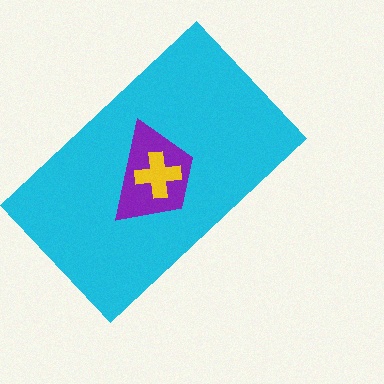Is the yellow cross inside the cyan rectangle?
Yes.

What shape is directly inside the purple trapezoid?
The yellow cross.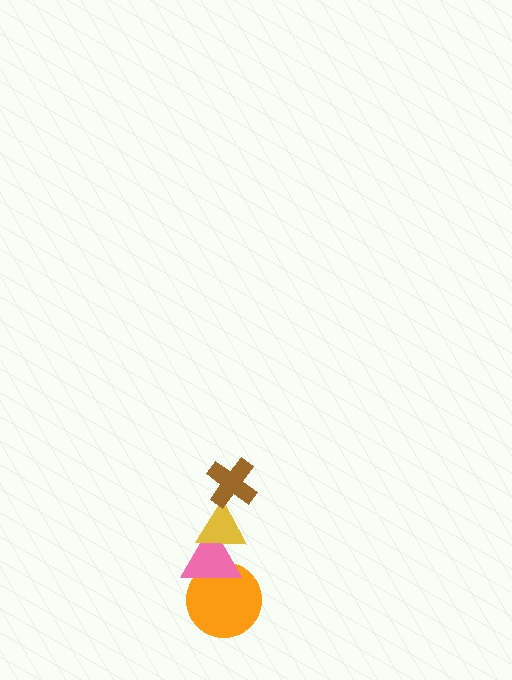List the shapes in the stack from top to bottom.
From top to bottom: the brown cross, the yellow triangle, the pink triangle, the orange circle.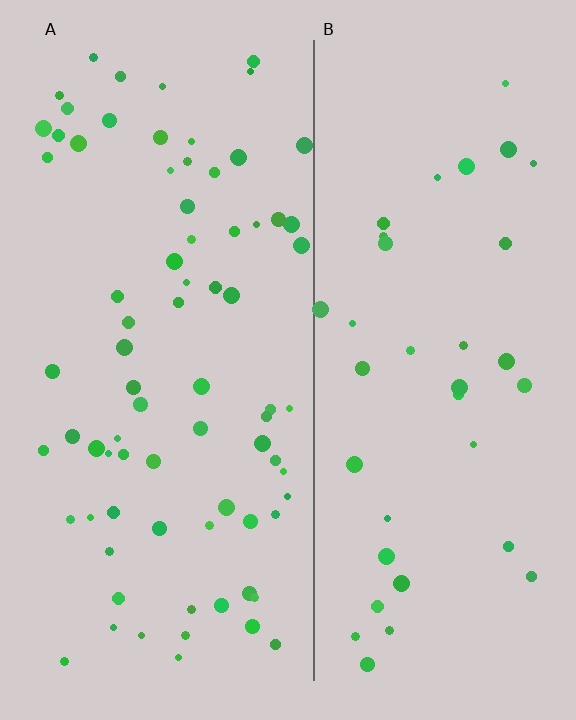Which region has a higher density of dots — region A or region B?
A (the left).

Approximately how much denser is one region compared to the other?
Approximately 2.1× — region A over region B.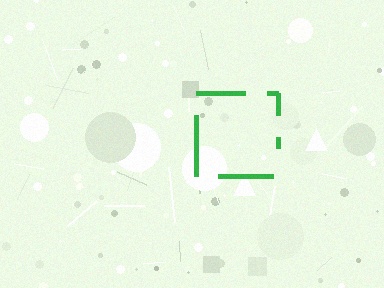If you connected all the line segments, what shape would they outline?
They would outline a square.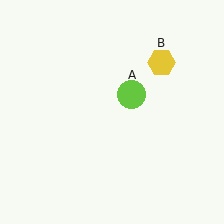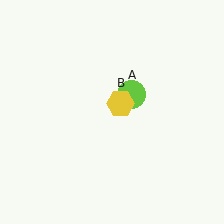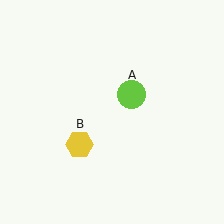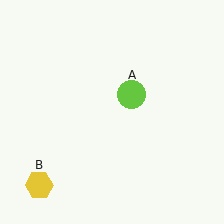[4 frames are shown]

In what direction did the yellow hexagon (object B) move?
The yellow hexagon (object B) moved down and to the left.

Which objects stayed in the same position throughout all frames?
Lime circle (object A) remained stationary.